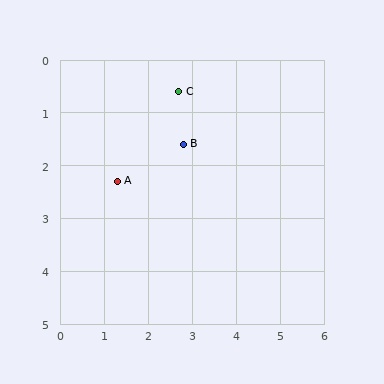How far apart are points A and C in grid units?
Points A and C are about 2.2 grid units apart.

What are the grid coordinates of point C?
Point C is at approximately (2.7, 0.6).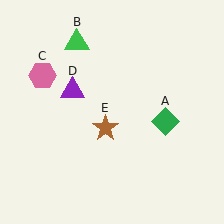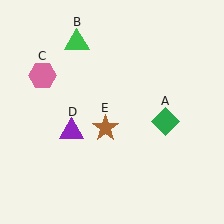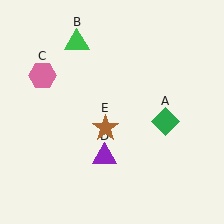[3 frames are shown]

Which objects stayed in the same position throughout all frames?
Green diamond (object A) and green triangle (object B) and pink hexagon (object C) and brown star (object E) remained stationary.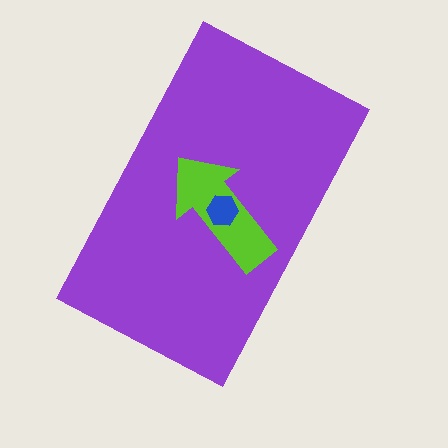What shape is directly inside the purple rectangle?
The lime arrow.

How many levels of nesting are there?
3.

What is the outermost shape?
The purple rectangle.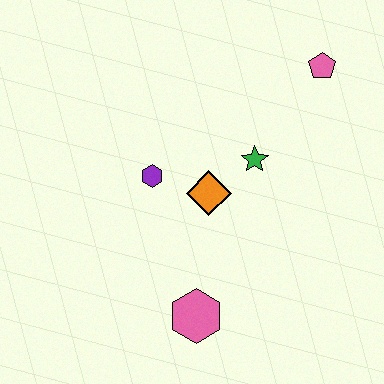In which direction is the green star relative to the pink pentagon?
The green star is below the pink pentagon.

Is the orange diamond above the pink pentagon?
No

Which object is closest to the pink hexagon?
The orange diamond is closest to the pink hexagon.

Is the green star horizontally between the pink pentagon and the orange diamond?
Yes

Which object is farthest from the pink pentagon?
The pink hexagon is farthest from the pink pentagon.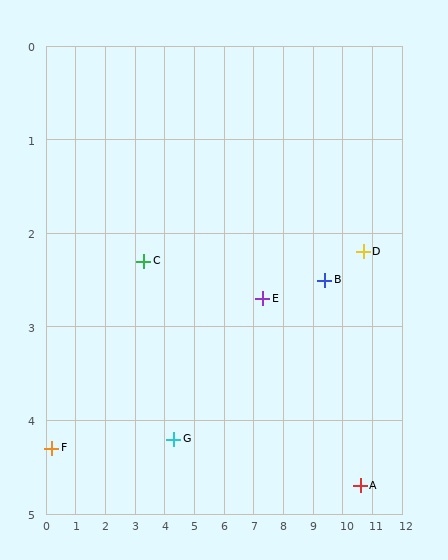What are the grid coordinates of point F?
Point F is at approximately (0.2, 4.3).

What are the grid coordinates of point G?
Point G is at approximately (4.3, 4.2).